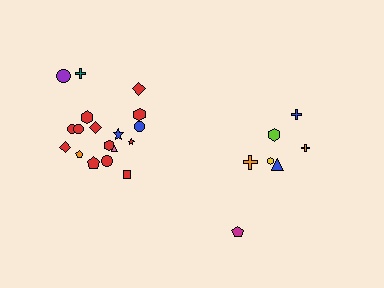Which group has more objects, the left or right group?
The left group.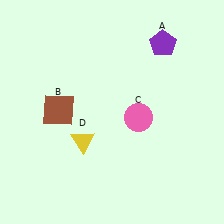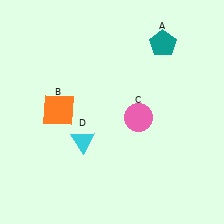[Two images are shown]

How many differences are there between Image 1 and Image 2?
There are 3 differences between the two images.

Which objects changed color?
A changed from purple to teal. B changed from brown to orange. D changed from yellow to cyan.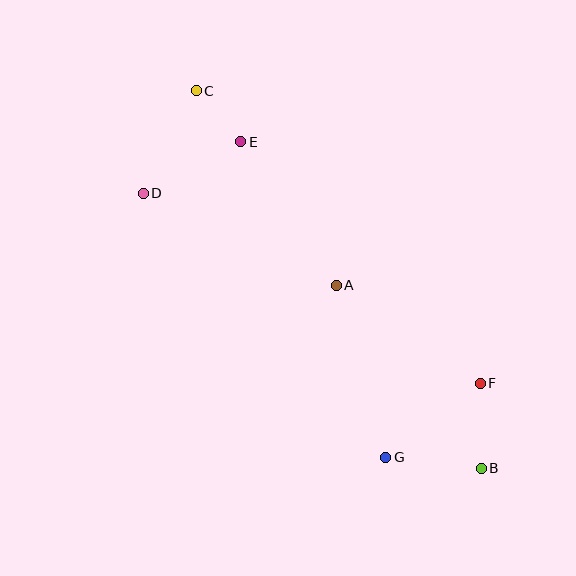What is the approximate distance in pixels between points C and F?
The distance between C and F is approximately 407 pixels.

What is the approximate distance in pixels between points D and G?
The distance between D and G is approximately 358 pixels.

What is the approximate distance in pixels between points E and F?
The distance between E and F is approximately 340 pixels.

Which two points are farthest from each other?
Points B and C are farthest from each other.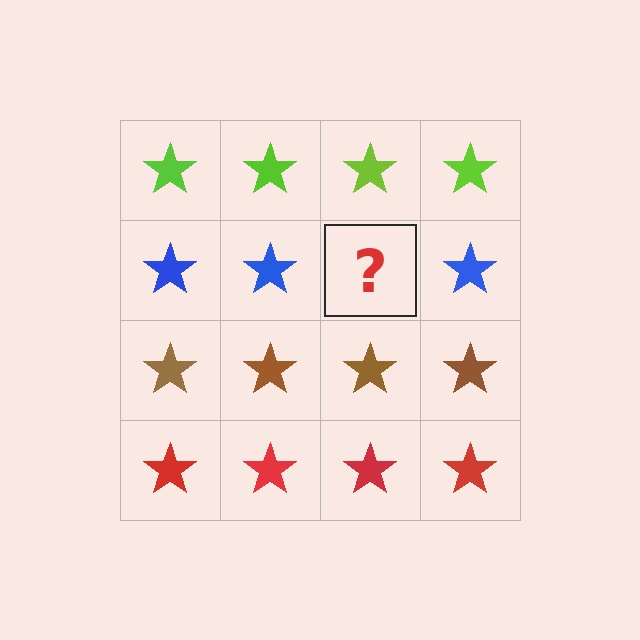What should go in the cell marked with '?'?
The missing cell should contain a blue star.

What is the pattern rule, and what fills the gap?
The rule is that each row has a consistent color. The gap should be filled with a blue star.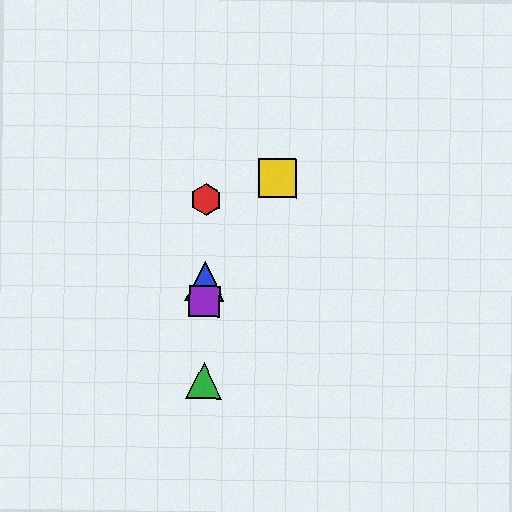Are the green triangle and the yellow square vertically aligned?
No, the green triangle is at x≈204 and the yellow square is at x≈277.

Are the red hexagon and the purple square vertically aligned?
Yes, both are at x≈206.